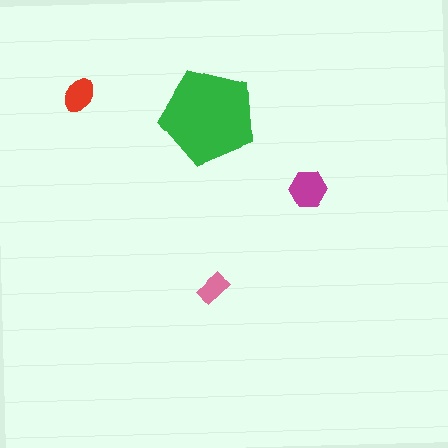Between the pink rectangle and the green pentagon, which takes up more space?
The green pentagon.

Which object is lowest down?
The pink rectangle is bottommost.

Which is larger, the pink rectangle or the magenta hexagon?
The magenta hexagon.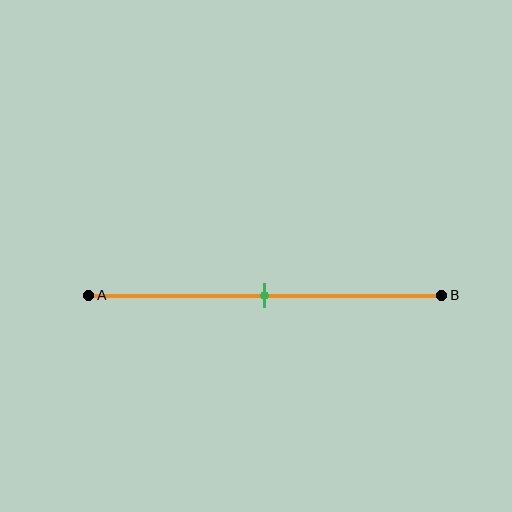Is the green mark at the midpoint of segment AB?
Yes, the mark is approximately at the midpoint.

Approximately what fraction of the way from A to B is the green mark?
The green mark is approximately 50% of the way from A to B.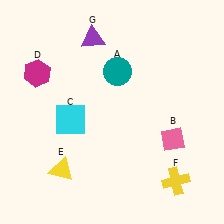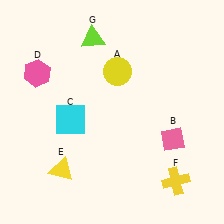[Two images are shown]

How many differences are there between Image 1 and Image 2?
There are 3 differences between the two images.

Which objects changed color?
A changed from teal to yellow. D changed from magenta to pink. G changed from purple to lime.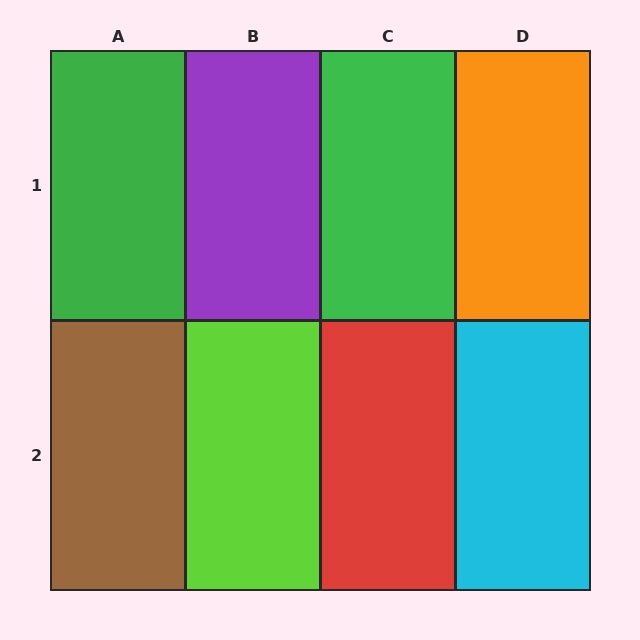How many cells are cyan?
1 cell is cyan.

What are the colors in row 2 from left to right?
Brown, lime, red, cyan.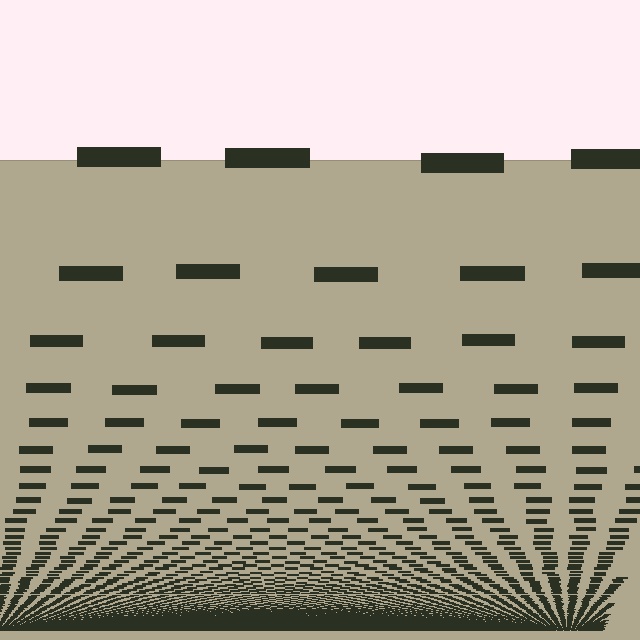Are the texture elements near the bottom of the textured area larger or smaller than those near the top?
Smaller. The gradient is inverted — elements near the bottom are smaller and denser.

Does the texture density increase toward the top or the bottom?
Density increases toward the bottom.